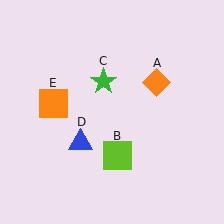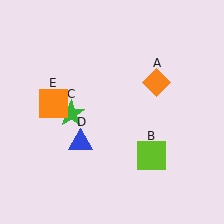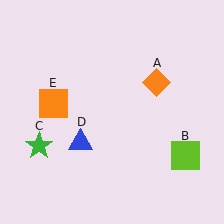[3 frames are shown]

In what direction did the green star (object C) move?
The green star (object C) moved down and to the left.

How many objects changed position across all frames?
2 objects changed position: lime square (object B), green star (object C).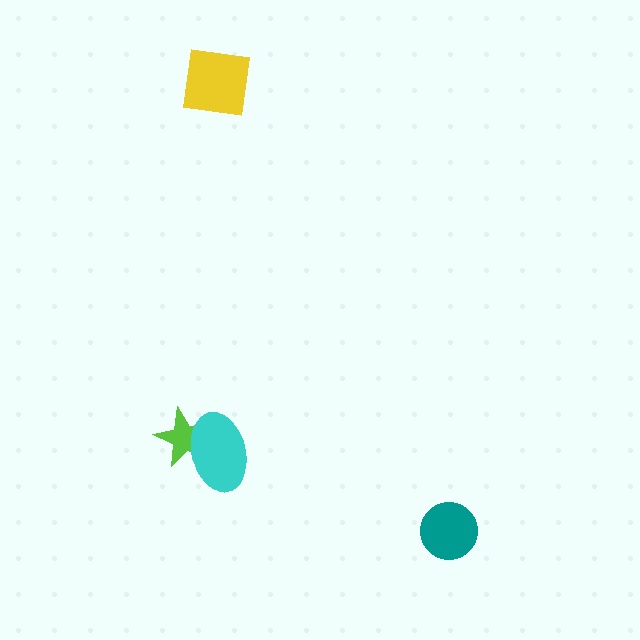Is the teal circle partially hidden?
No, no other shape covers it.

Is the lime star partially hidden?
Yes, it is partially covered by another shape.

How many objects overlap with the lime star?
1 object overlaps with the lime star.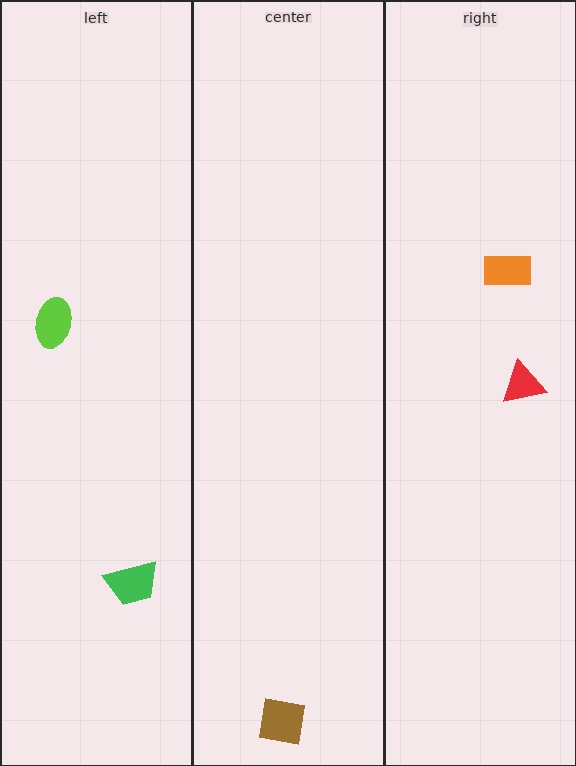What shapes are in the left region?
The lime ellipse, the green trapezoid.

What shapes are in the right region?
The orange rectangle, the red triangle.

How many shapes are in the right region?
2.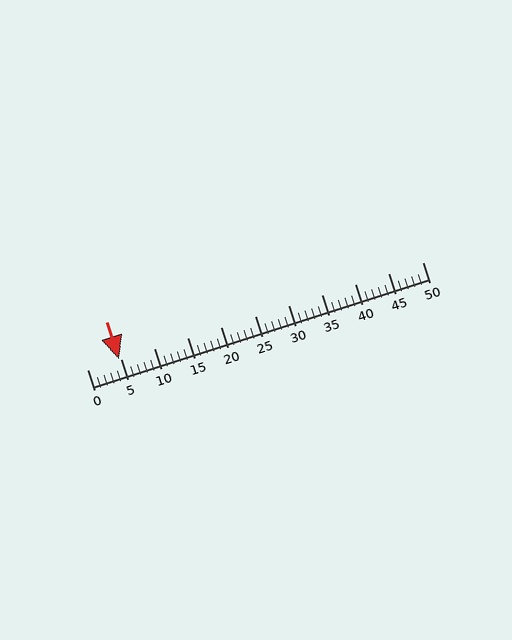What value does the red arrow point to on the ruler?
The red arrow points to approximately 5.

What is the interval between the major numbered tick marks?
The major tick marks are spaced 5 units apart.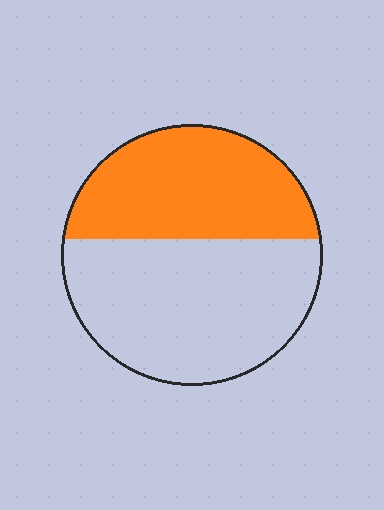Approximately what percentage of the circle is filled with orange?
Approximately 40%.